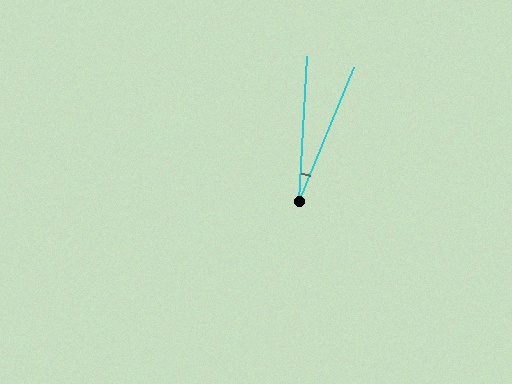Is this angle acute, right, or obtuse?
It is acute.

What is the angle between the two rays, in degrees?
Approximately 19 degrees.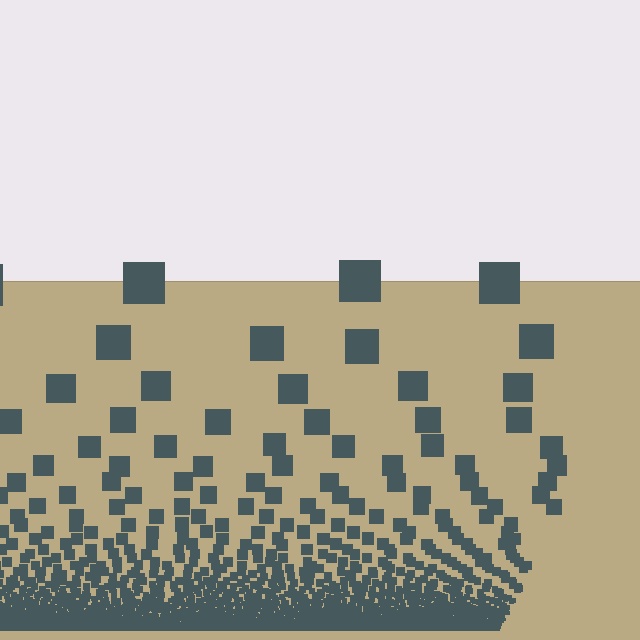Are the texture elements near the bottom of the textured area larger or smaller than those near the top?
Smaller. The gradient is inverted — elements near the bottom are smaller and denser.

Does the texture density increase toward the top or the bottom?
Density increases toward the bottom.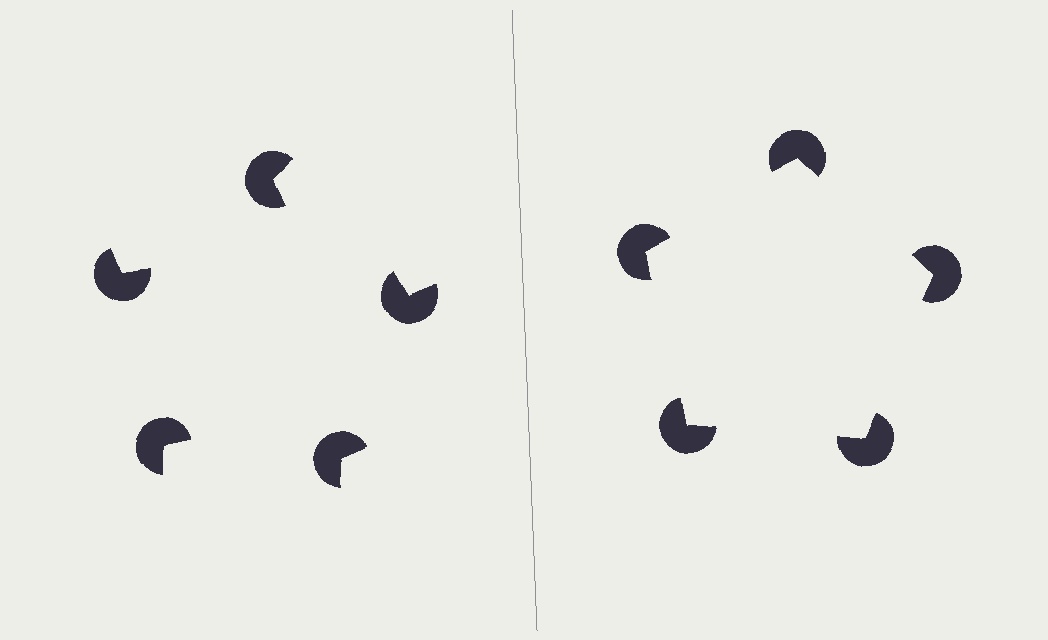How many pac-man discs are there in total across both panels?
10 — 5 on each side.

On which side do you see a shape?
An illusory pentagon appears on the right side. On the left side the wedge cuts are rotated, so no coherent shape forms.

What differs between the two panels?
The pac-man discs are positioned identically on both sides; only the wedge orientations differ. On the right they align to a pentagon; on the left they are misaligned.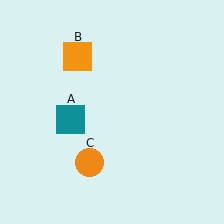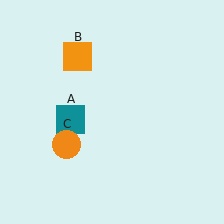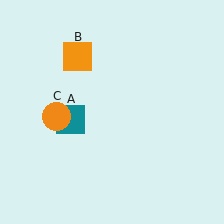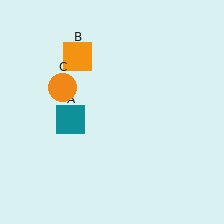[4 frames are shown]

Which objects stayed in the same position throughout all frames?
Teal square (object A) and orange square (object B) remained stationary.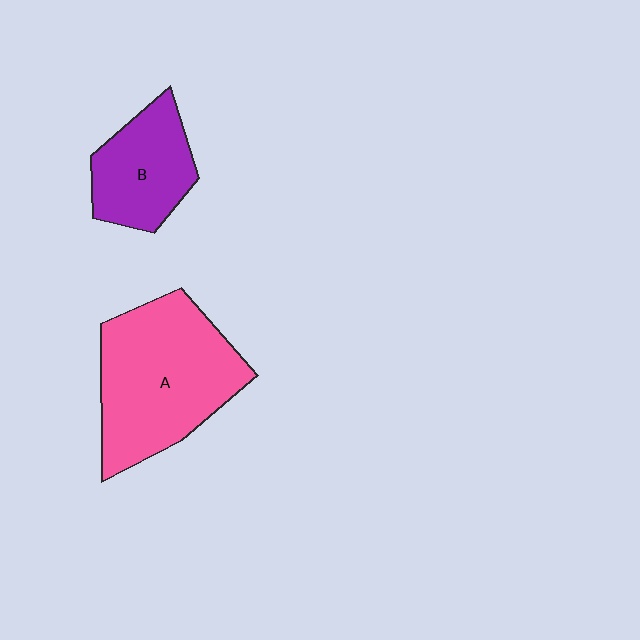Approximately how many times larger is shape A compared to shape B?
Approximately 1.8 times.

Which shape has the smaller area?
Shape B (purple).